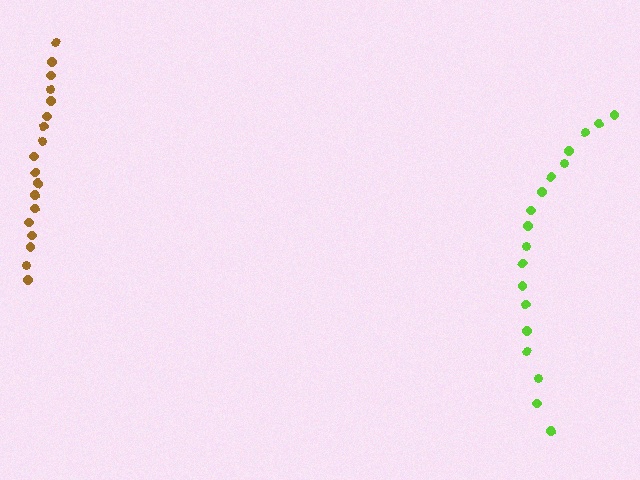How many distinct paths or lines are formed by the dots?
There are 2 distinct paths.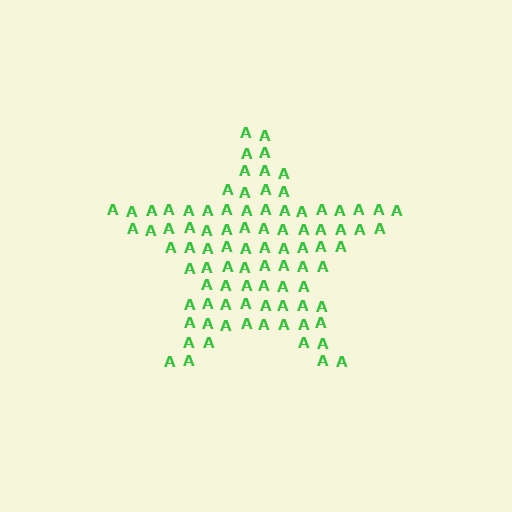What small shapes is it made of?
It is made of small letter A's.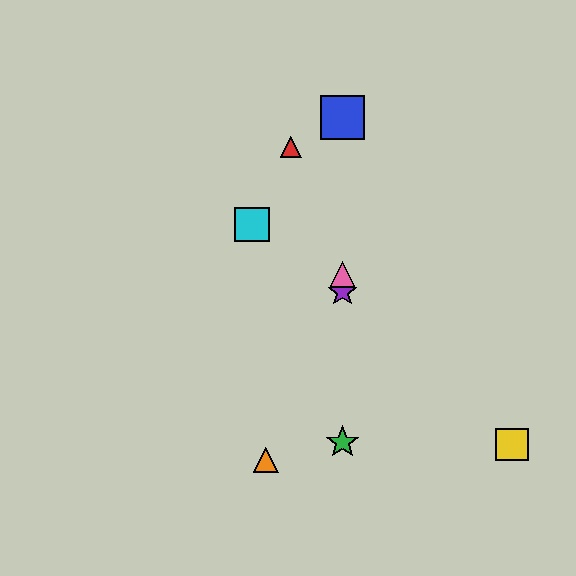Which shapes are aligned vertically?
The blue square, the green star, the purple star, the pink triangle are aligned vertically.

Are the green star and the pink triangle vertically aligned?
Yes, both are at x≈343.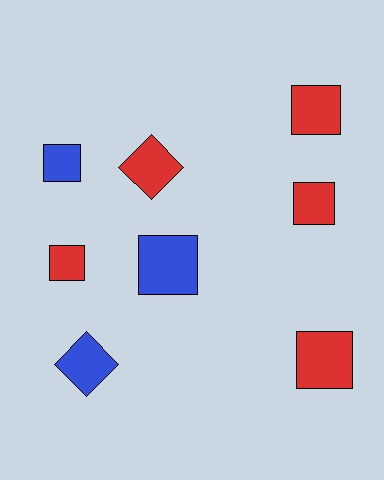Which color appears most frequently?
Red, with 5 objects.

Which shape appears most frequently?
Square, with 6 objects.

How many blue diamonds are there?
There is 1 blue diamond.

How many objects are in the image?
There are 8 objects.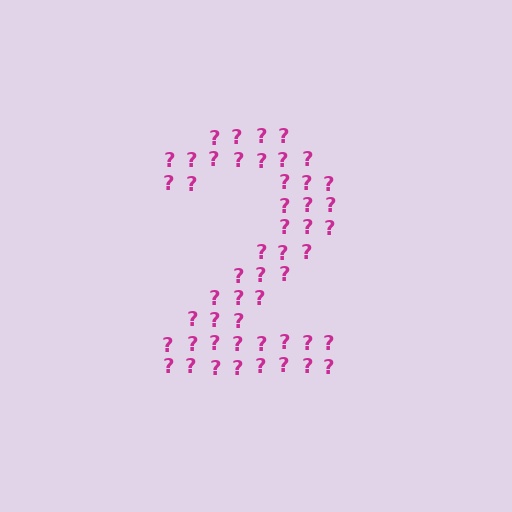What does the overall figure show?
The overall figure shows the digit 2.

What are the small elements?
The small elements are question marks.